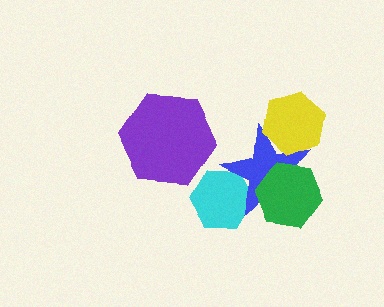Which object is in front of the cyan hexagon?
The blue star is in front of the cyan hexagon.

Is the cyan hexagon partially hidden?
Yes, it is partially covered by another shape.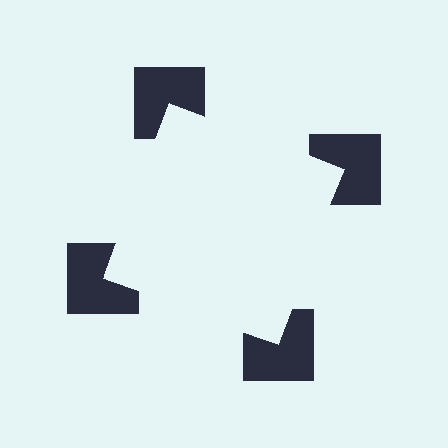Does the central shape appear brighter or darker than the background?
It typically appears slightly brighter than the background, even though no actual brightness change is drawn.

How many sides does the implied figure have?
4 sides.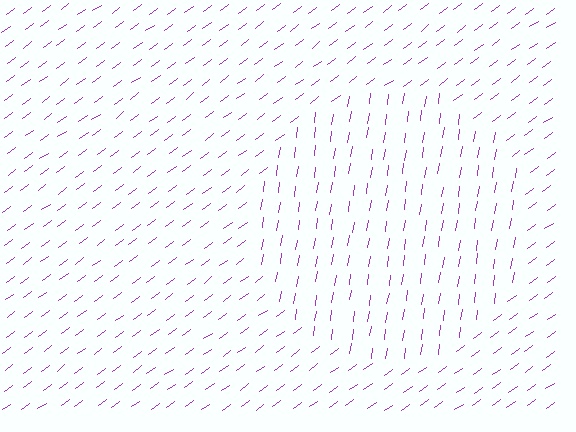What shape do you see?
I see a circle.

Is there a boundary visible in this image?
Yes, there is a texture boundary formed by a change in line orientation.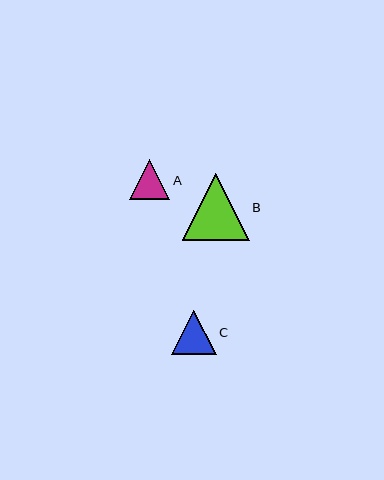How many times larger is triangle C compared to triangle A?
Triangle C is approximately 1.1 times the size of triangle A.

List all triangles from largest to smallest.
From largest to smallest: B, C, A.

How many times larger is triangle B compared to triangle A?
Triangle B is approximately 1.7 times the size of triangle A.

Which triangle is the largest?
Triangle B is the largest with a size of approximately 67 pixels.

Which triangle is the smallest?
Triangle A is the smallest with a size of approximately 40 pixels.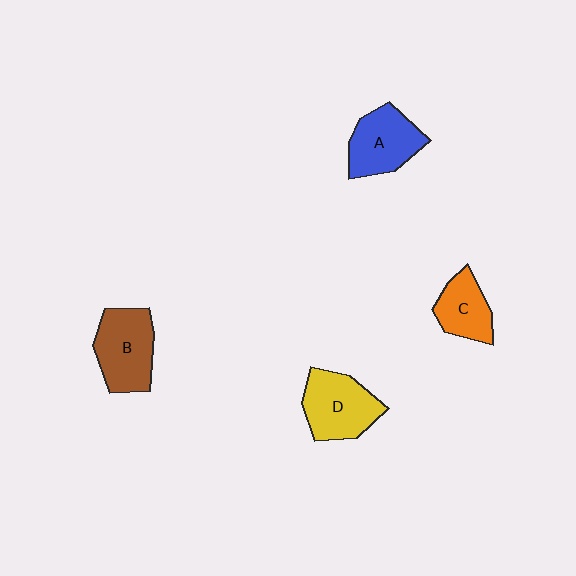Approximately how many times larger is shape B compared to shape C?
Approximately 1.5 times.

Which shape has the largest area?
Shape B (brown).